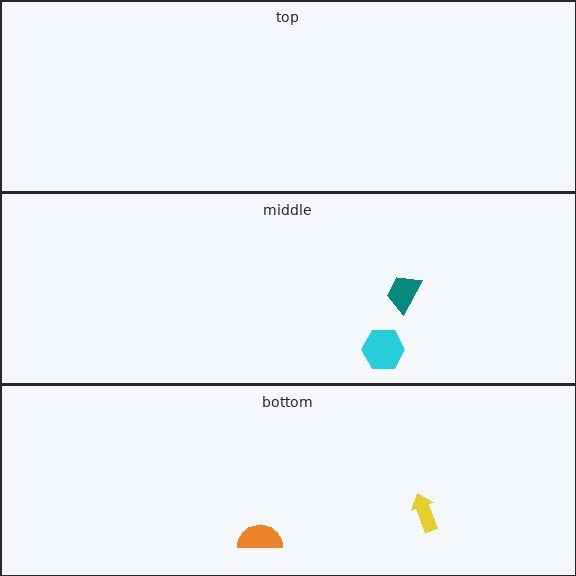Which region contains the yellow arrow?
The bottom region.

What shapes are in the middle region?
The teal trapezoid, the cyan hexagon.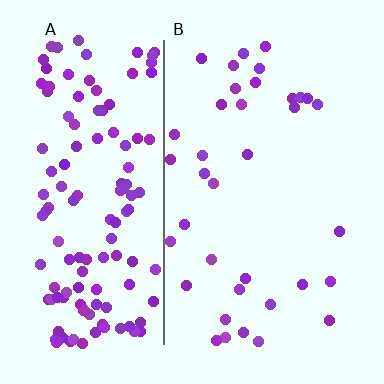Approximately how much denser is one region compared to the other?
Approximately 4.0× — region A over region B.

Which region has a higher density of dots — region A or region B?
A (the left).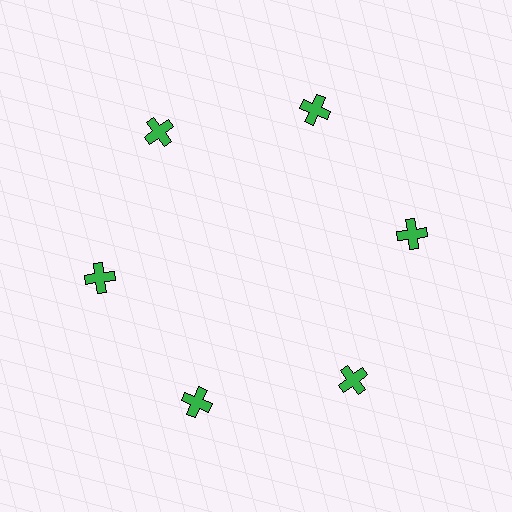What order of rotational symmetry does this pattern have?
This pattern has 6-fold rotational symmetry.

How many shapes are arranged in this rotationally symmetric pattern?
There are 6 shapes, arranged in 6 groups of 1.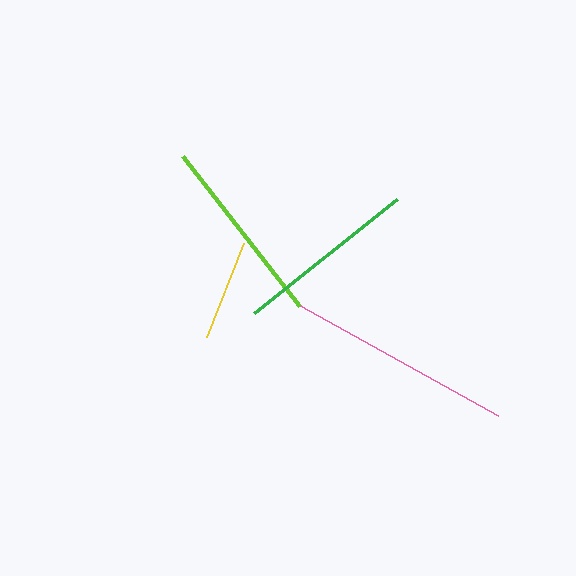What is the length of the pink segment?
The pink segment is approximately 227 pixels long.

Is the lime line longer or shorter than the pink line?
The pink line is longer than the lime line.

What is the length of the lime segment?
The lime segment is approximately 190 pixels long.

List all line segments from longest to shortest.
From longest to shortest: pink, lime, green, yellow.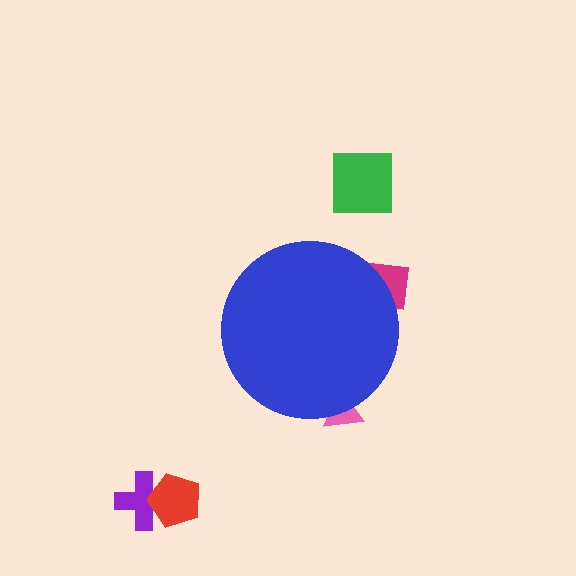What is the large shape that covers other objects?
A blue circle.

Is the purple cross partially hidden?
No, the purple cross is fully visible.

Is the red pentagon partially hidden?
No, the red pentagon is fully visible.